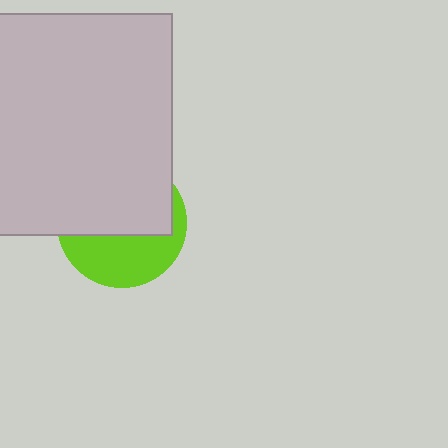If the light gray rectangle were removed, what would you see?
You would see the complete lime circle.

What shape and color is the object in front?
The object in front is a light gray rectangle.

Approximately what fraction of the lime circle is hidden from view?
Roughly 58% of the lime circle is hidden behind the light gray rectangle.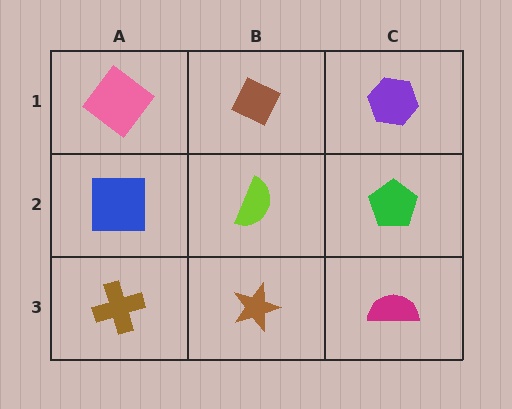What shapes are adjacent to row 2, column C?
A purple hexagon (row 1, column C), a magenta semicircle (row 3, column C), a lime semicircle (row 2, column B).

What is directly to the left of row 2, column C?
A lime semicircle.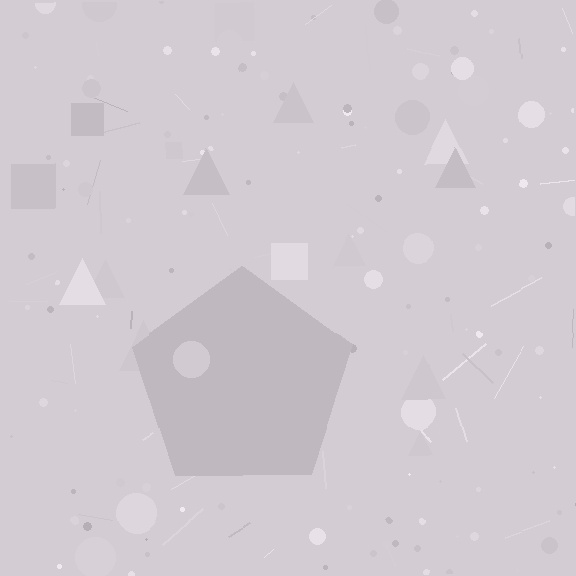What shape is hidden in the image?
A pentagon is hidden in the image.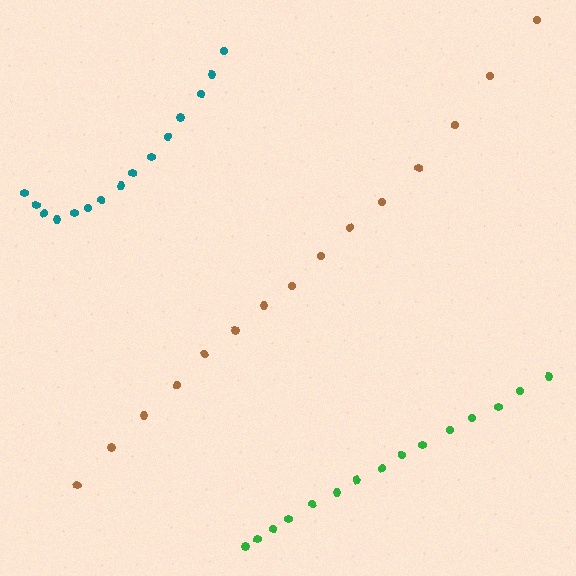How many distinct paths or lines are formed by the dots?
There are 3 distinct paths.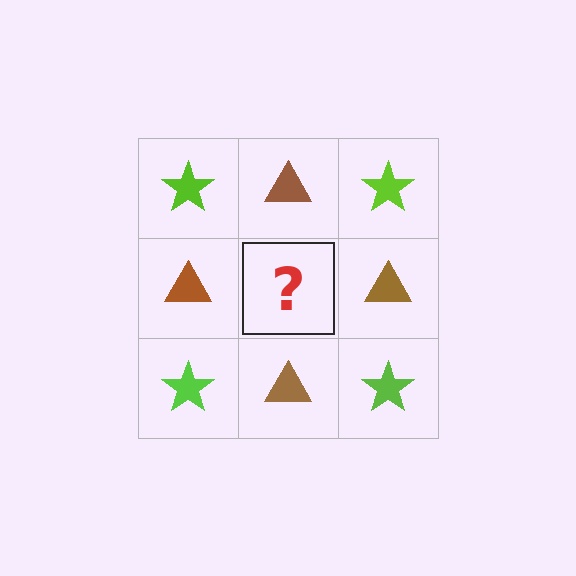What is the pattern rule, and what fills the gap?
The rule is that it alternates lime star and brown triangle in a checkerboard pattern. The gap should be filled with a lime star.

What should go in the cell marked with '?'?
The missing cell should contain a lime star.